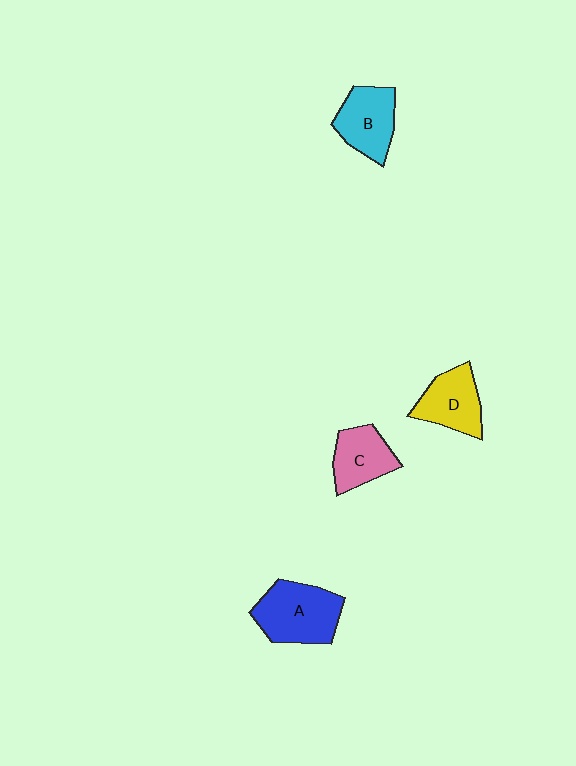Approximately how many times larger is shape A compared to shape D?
Approximately 1.4 times.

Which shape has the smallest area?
Shape C (pink).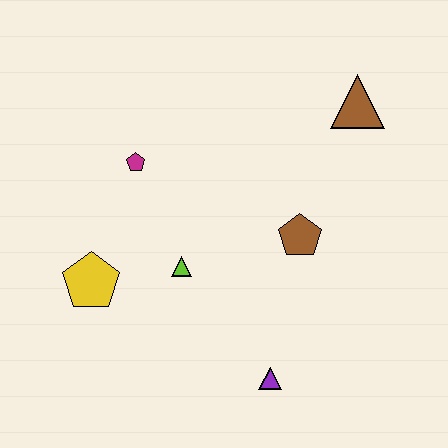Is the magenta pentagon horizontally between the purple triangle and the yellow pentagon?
Yes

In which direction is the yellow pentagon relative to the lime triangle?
The yellow pentagon is to the left of the lime triangle.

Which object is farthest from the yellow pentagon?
The brown triangle is farthest from the yellow pentagon.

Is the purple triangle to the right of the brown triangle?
No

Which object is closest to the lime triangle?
The yellow pentagon is closest to the lime triangle.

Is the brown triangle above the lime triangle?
Yes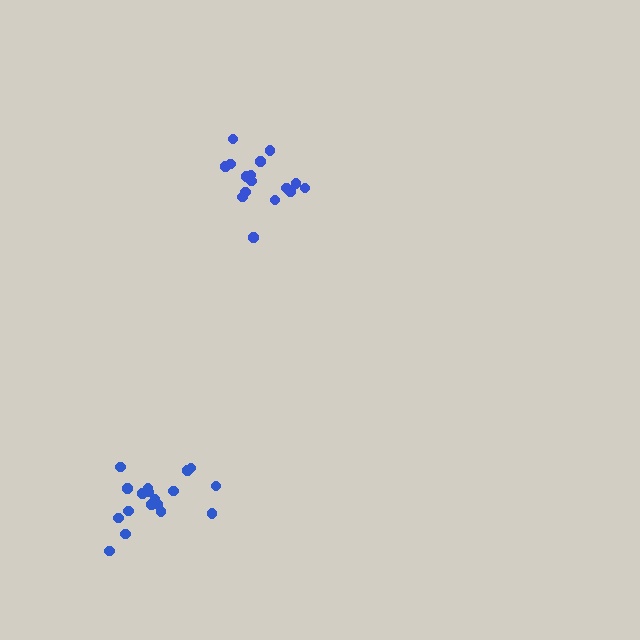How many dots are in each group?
Group 1: 16 dots, Group 2: 18 dots (34 total).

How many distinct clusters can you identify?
There are 2 distinct clusters.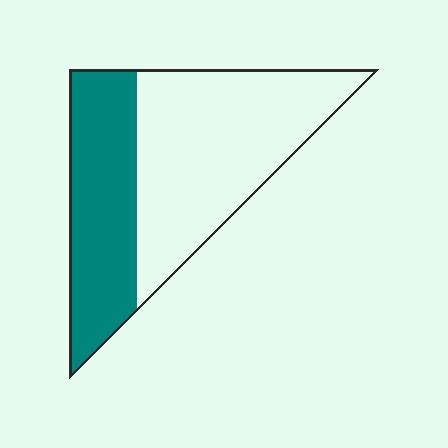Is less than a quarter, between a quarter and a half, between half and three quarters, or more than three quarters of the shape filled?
Between a quarter and a half.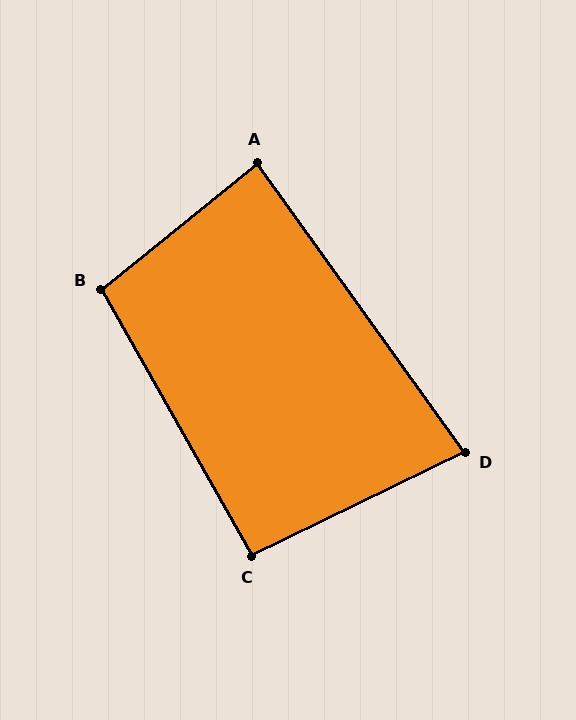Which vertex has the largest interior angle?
B, at approximately 100 degrees.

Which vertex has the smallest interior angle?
D, at approximately 80 degrees.